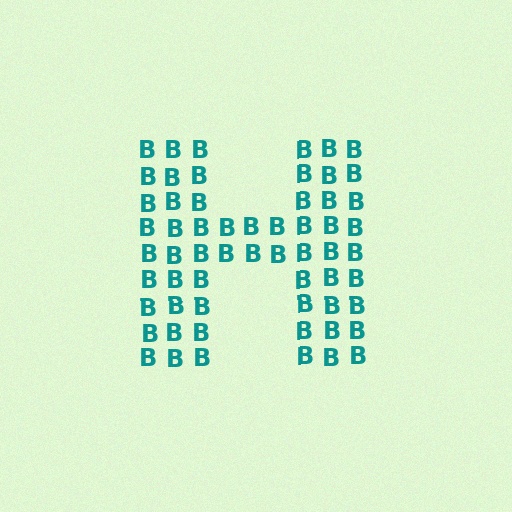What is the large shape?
The large shape is the letter H.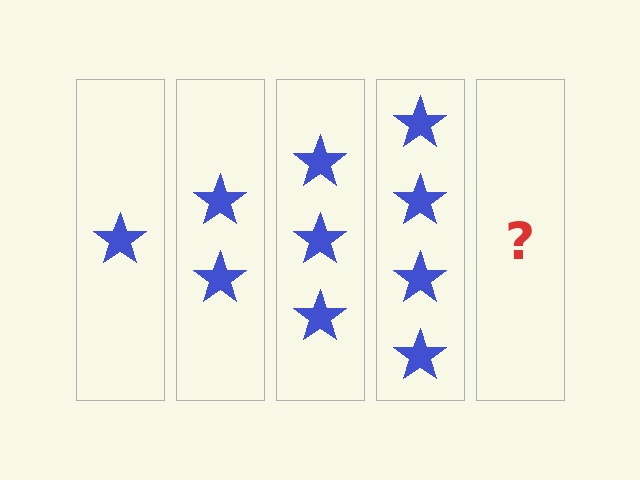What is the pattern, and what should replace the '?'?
The pattern is that each step adds one more star. The '?' should be 5 stars.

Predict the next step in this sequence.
The next step is 5 stars.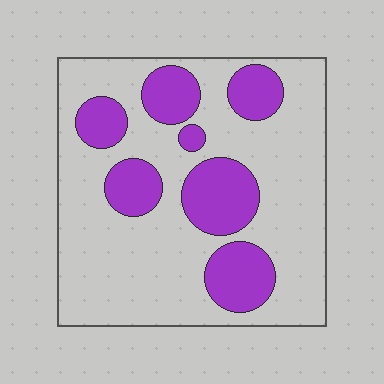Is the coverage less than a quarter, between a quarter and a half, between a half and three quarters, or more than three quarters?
Between a quarter and a half.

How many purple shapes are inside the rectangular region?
7.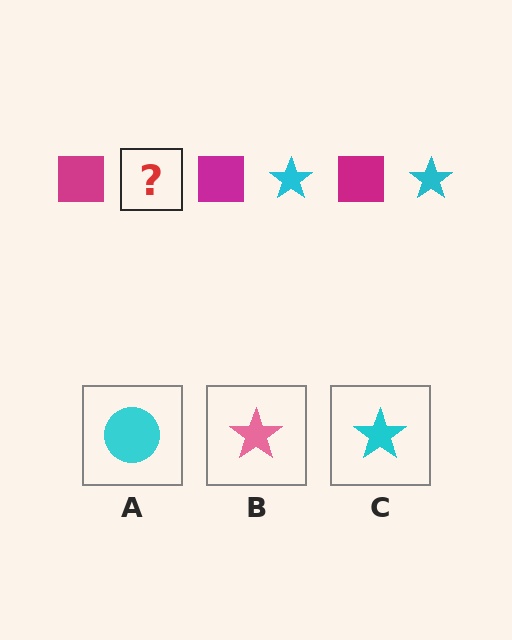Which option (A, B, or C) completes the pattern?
C.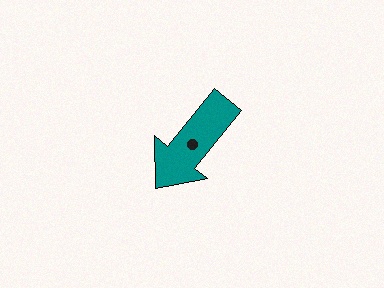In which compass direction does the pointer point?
Southwest.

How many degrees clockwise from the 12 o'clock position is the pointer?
Approximately 219 degrees.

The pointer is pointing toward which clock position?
Roughly 7 o'clock.